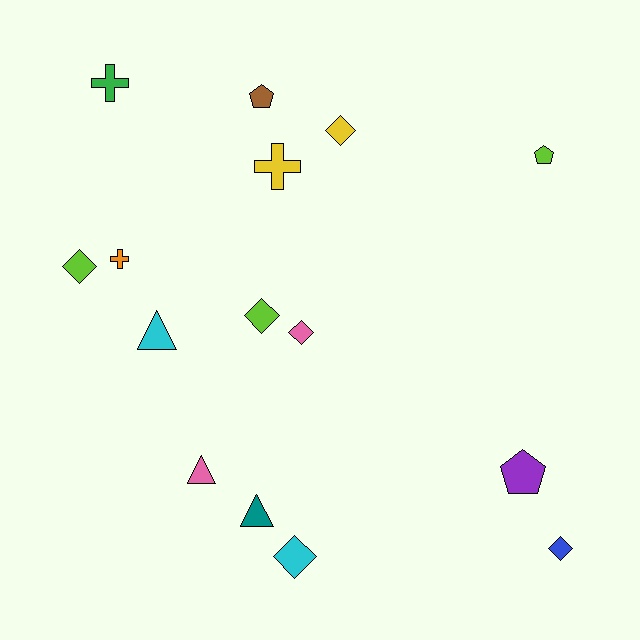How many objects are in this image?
There are 15 objects.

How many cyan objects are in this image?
There are 2 cyan objects.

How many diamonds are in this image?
There are 6 diamonds.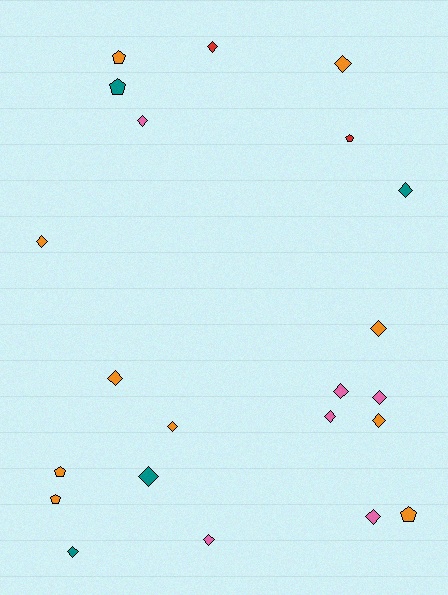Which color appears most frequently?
Orange, with 10 objects.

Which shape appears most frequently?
Diamond, with 16 objects.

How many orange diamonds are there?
There are 6 orange diamonds.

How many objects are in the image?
There are 22 objects.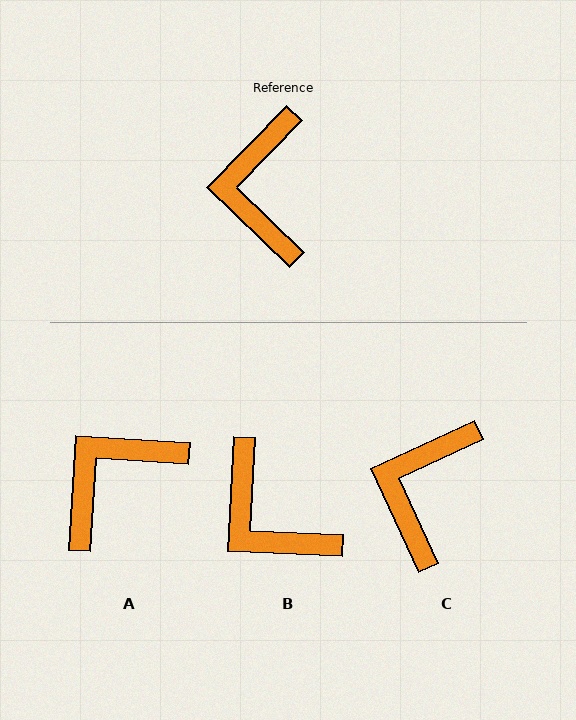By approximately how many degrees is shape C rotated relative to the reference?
Approximately 21 degrees clockwise.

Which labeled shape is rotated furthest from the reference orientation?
A, about 50 degrees away.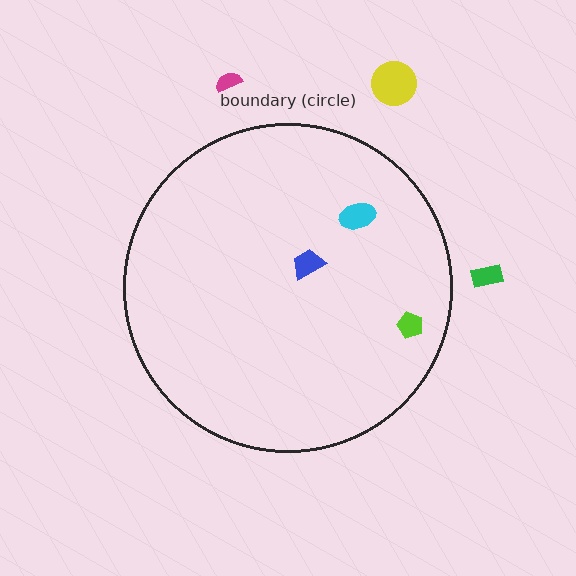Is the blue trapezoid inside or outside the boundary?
Inside.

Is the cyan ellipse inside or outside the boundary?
Inside.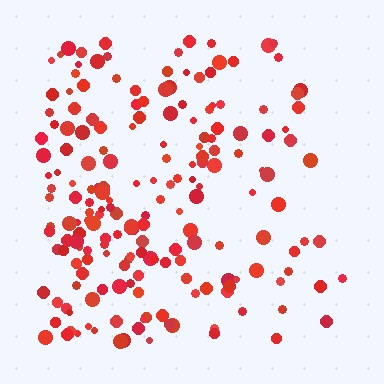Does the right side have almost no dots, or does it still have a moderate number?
Still a moderate number, just noticeably fewer than the left.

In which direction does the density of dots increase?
From right to left, with the left side densest.